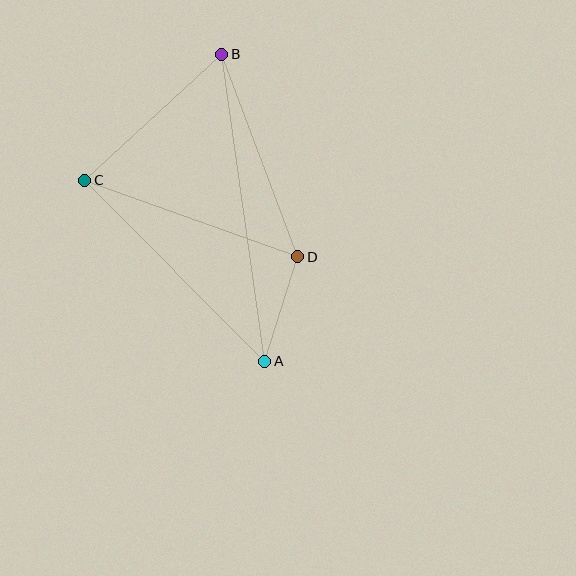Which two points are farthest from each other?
Points A and B are farthest from each other.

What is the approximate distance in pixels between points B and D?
The distance between B and D is approximately 216 pixels.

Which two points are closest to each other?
Points A and D are closest to each other.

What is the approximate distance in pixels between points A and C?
The distance between A and C is approximately 255 pixels.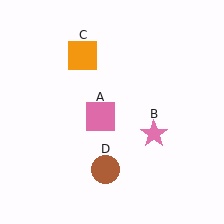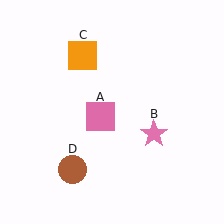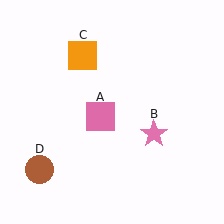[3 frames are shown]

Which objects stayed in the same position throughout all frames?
Pink square (object A) and pink star (object B) and orange square (object C) remained stationary.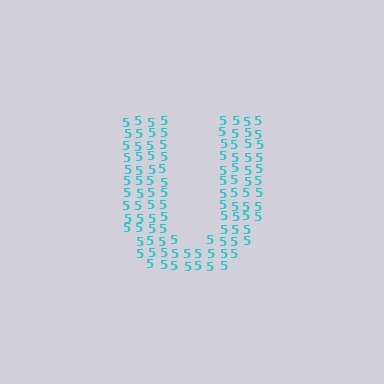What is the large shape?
The large shape is the letter U.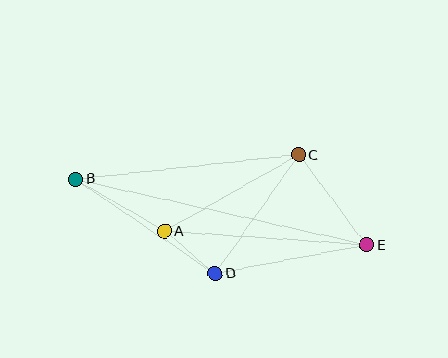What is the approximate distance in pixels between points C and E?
The distance between C and E is approximately 113 pixels.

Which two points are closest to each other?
Points A and D are closest to each other.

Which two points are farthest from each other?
Points B and E are farthest from each other.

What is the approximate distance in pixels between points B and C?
The distance between B and C is approximately 224 pixels.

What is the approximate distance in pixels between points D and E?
The distance between D and E is approximately 154 pixels.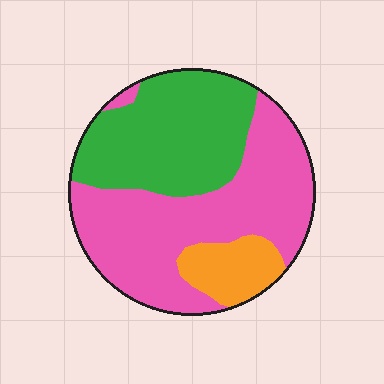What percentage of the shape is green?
Green covers about 35% of the shape.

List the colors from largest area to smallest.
From largest to smallest: pink, green, orange.